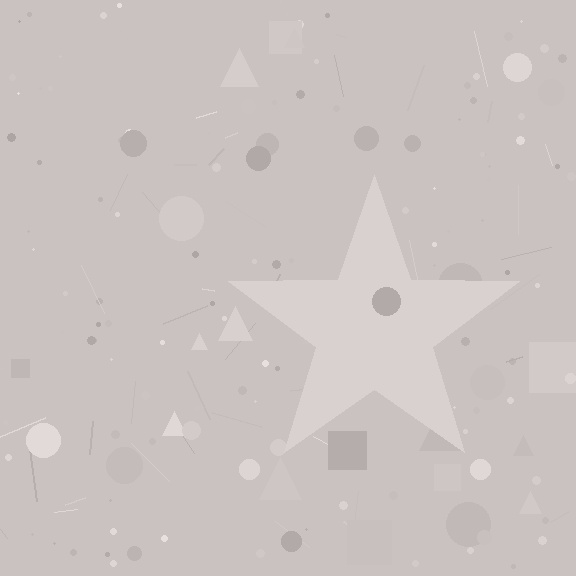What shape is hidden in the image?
A star is hidden in the image.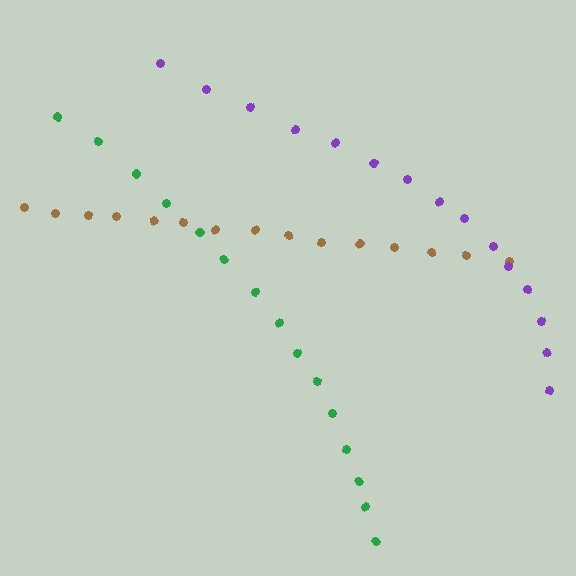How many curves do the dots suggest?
There are 3 distinct paths.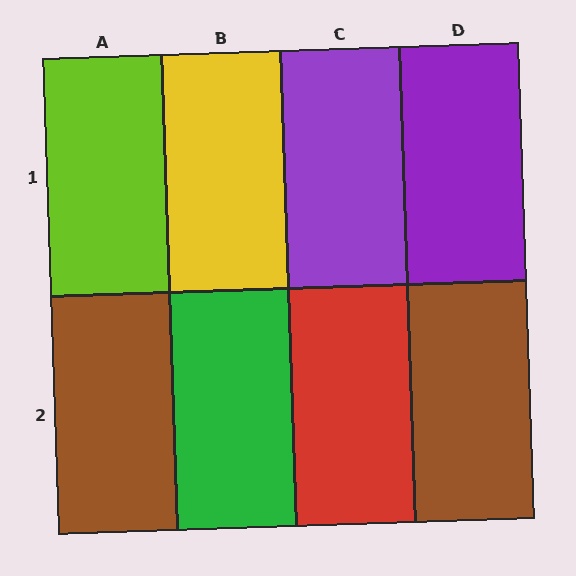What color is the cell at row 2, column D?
Brown.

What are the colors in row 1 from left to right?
Lime, yellow, purple, purple.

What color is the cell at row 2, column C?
Red.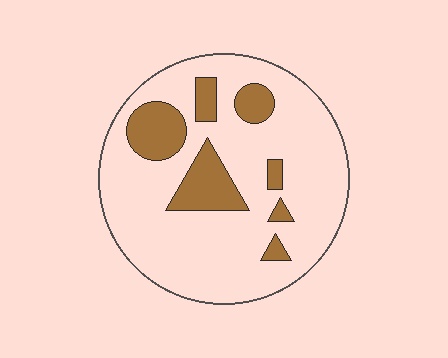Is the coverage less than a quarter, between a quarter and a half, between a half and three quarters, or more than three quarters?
Less than a quarter.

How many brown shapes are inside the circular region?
7.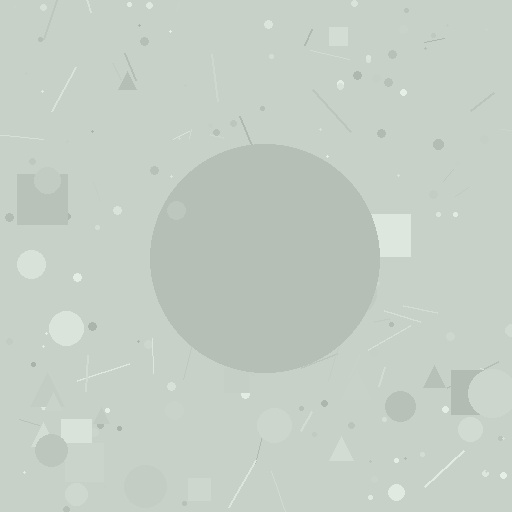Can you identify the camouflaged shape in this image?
The camouflaged shape is a circle.